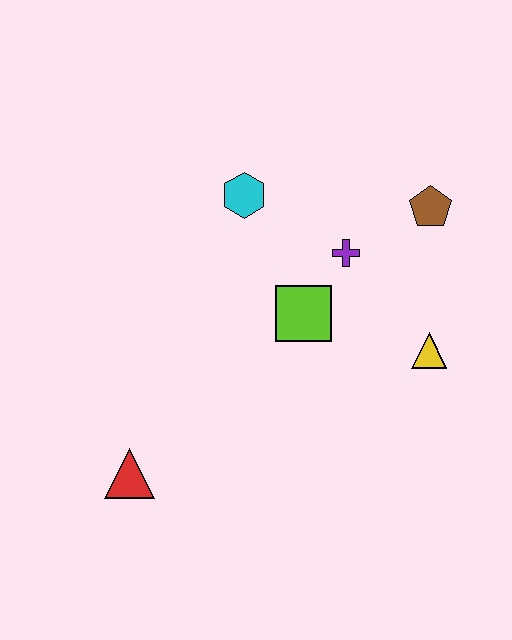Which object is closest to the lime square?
The purple cross is closest to the lime square.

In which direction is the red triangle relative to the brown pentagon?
The red triangle is to the left of the brown pentagon.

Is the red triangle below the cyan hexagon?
Yes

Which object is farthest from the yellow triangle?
The red triangle is farthest from the yellow triangle.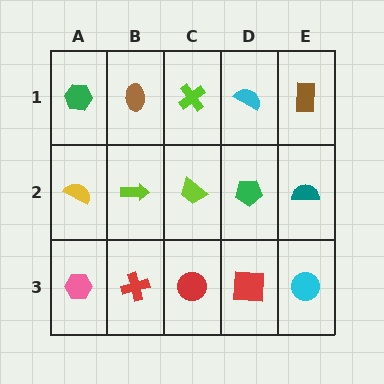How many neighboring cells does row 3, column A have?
2.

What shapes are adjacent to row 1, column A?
A yellow semicircle (row 2, column A), a brown ellipse (row 1, column B).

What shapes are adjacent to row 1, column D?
A green pentagon (row 2, column D), a lime cross (row 1, column C), a brown rectangle (row 1, column E).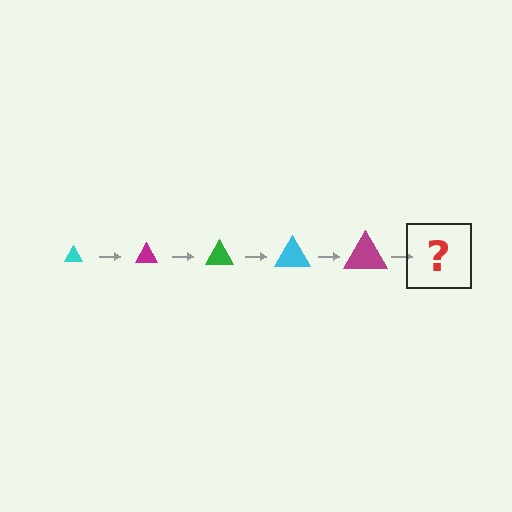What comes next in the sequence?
The next element should be a green triangle, larger than the previous one.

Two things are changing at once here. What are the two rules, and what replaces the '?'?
The two rules are that the triangle grows larger each step and the color cycles through cyan, magenta, and green. The '?' should be a green triangle, larger than the previous one.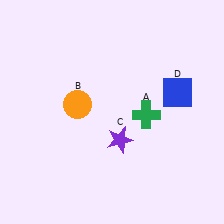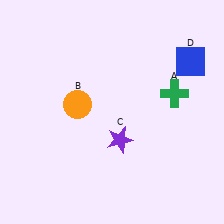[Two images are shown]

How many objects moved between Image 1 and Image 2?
2 objects moved between the two images.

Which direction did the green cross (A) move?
The green cross (A) moved right.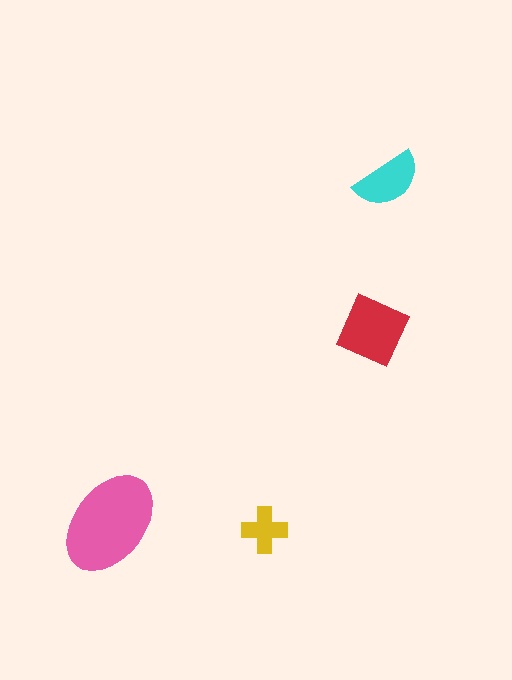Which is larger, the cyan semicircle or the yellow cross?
The cyan semicircle.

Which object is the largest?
The pink ellipse.